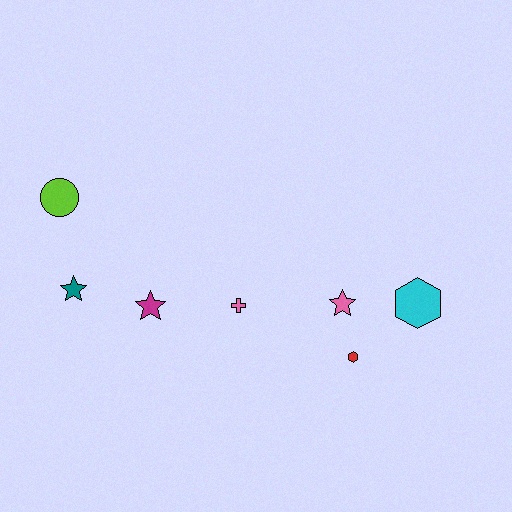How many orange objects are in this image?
There are no orange objects.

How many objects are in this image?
There are 7 objects.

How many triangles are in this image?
There are no triangles.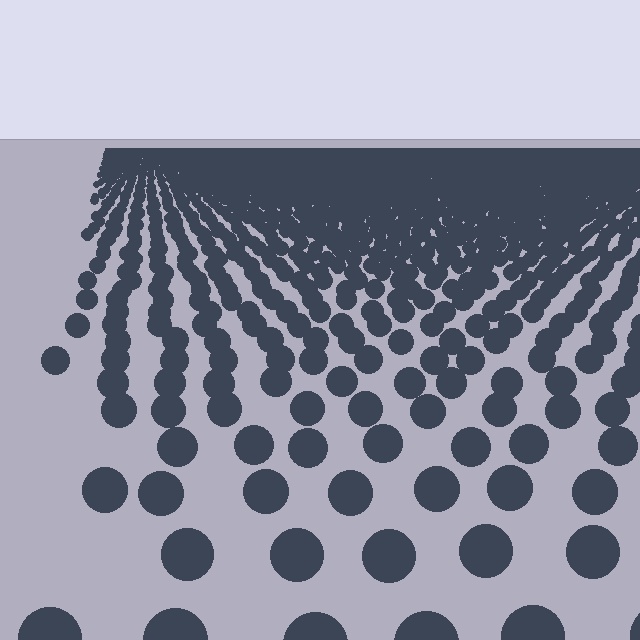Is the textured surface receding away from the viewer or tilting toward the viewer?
The surface is receding away from the viewer. Texture elements get smaller and denser toward the top.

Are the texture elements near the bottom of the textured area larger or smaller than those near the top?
Larger. Near the bottom, elements are closer to the viewer and appear at a bigger on-screen size.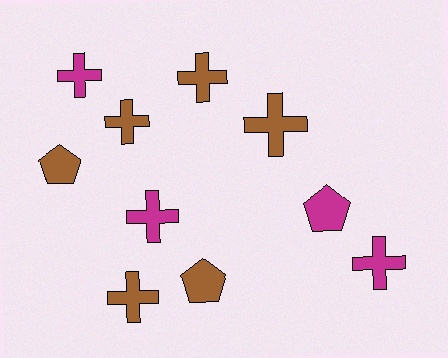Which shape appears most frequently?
Cross, with 7 objects.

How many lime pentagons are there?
There are no lime pentagons.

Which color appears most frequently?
Brown, with 6 objects.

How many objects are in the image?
There are 10 objects.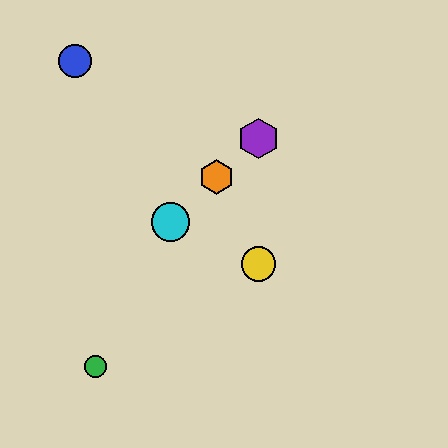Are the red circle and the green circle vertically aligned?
No, the red circle is at x≈259 and the green circle is at x≈95.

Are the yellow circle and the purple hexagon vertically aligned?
Yes, both are at x≈259.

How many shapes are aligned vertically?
3 shapes (the red circle, the yellow circle, the purple hexagon) are aligned vertically.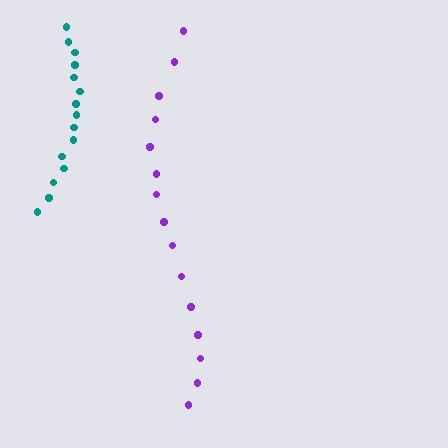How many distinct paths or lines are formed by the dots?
There are 2 distinct paths.